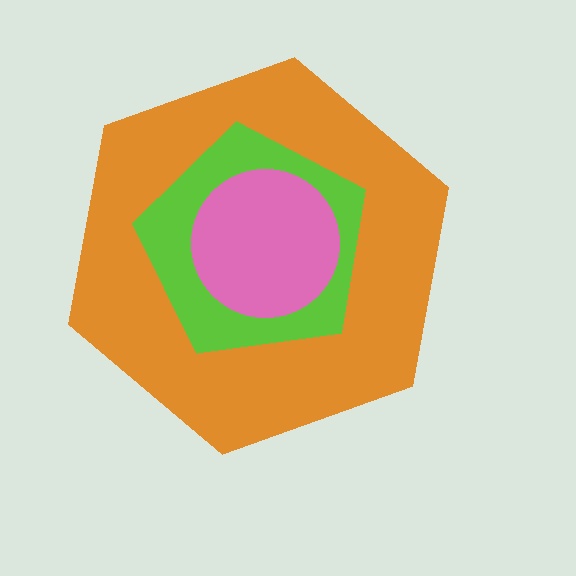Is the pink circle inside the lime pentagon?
Yes.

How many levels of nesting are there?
3.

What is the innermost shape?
The pink circle.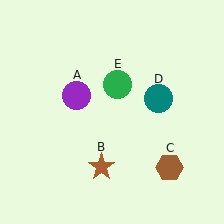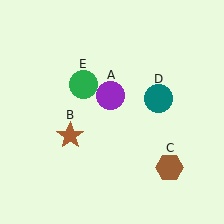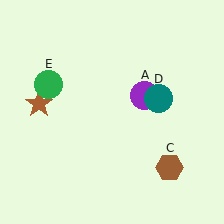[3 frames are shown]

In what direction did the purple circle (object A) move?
The purple circle (object A) moved right.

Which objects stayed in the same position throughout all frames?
Brown hexagon (object C) and teal circle (object D) remained stationary.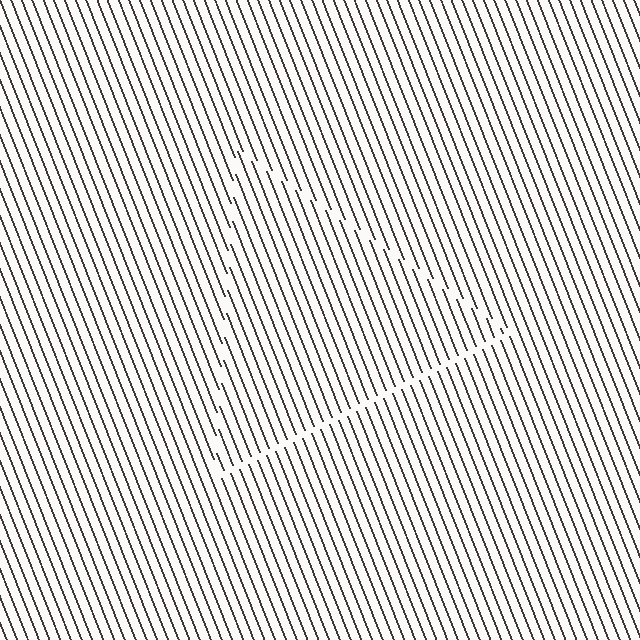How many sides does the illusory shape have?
3 sides — the line-ends trace a triangle.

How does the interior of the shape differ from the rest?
The interior of the shape contains the same grating, shifted by half a period — the contour is defined by the phase discontinuity where line-ends from the inner and outer gratings abut.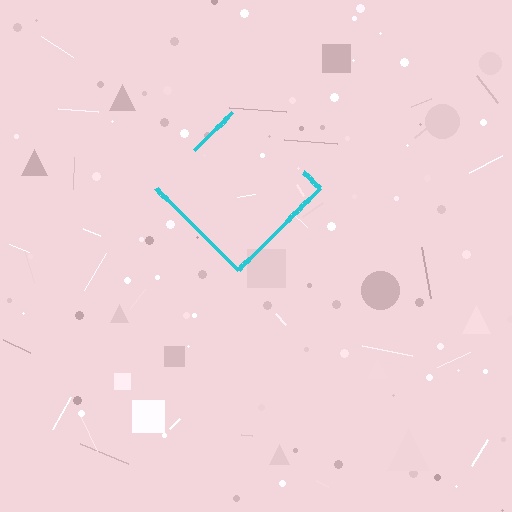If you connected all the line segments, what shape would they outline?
They would outline a diamond.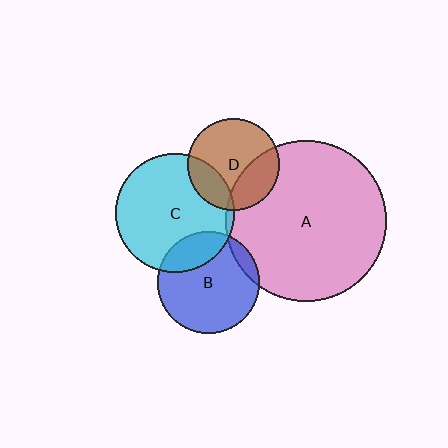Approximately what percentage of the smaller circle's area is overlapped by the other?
Approximately 20%.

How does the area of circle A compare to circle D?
Approximately 3.1 times.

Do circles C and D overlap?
Yes.